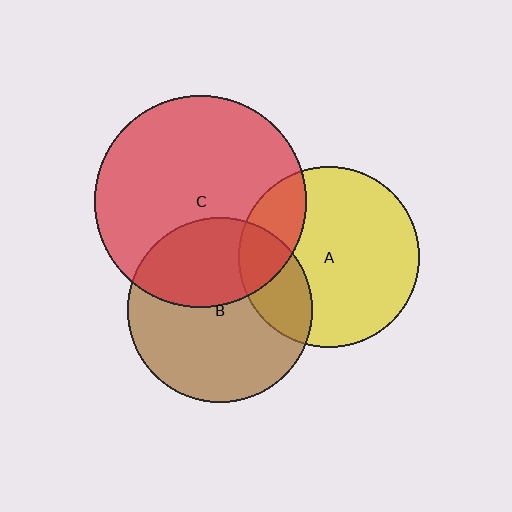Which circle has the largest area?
Circle C (red).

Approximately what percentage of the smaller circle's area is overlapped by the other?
Approximately 25%.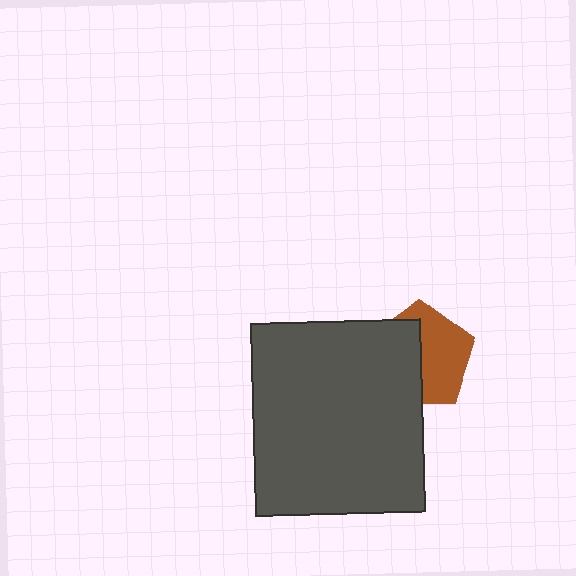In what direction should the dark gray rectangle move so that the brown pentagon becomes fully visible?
The dark gray rectangle should move left. That is the shortest direction to clear the overlap and leave the brown pentagon fully visible.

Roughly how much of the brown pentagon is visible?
About half of it is visible (roughly 52%).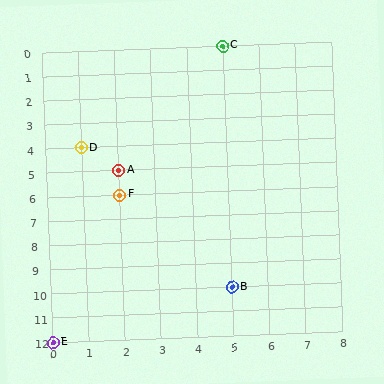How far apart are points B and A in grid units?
Points B and A are 3 columns and 5 rows apart (about 5.8 grid units diagonally).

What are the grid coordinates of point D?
Point D is at grid coordinates (1, 4).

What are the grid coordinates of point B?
Point B is at grid coordinates (5, 10).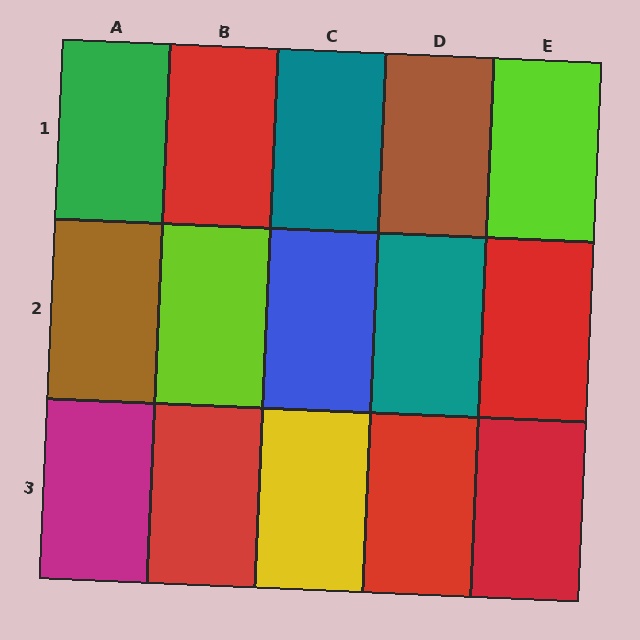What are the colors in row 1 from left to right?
Green, red, teal, brown, lime.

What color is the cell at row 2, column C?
Blue.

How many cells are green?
1 cell is green.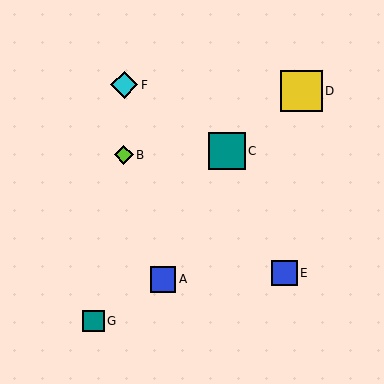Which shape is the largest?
The yellow square (labeled D) is the largest.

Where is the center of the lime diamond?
The center of the lime diamond is at (124, 155).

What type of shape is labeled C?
Shape C is a teal square.